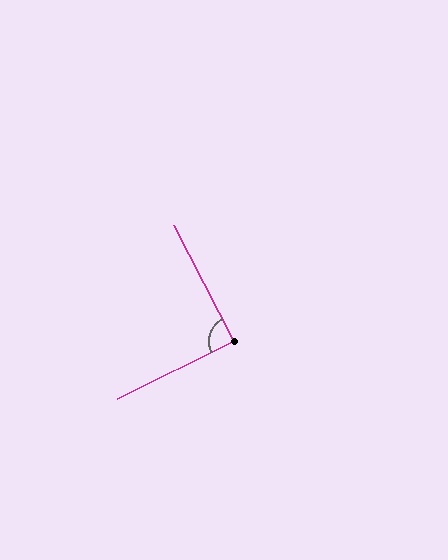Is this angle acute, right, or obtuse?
It is approximately a right angle.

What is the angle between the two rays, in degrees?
Approximately 89 degrees.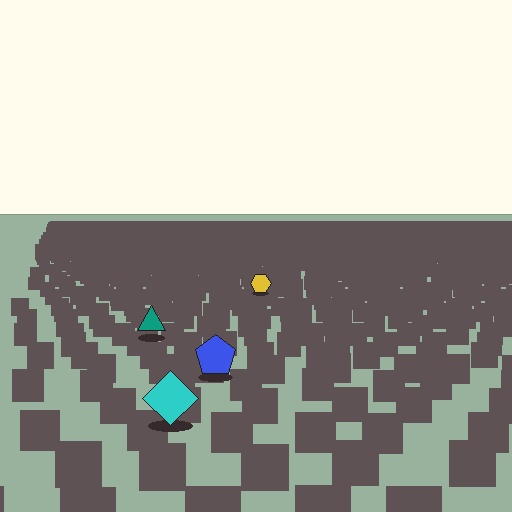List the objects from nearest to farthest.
From nearest to farthest: the cyan diamond, the blue pentagon, the teal triangle, the yellow hexagon.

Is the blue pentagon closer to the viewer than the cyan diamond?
No. The cyan diamond is closer — you can tell from the texture gradient: the ground texture is coarser near it.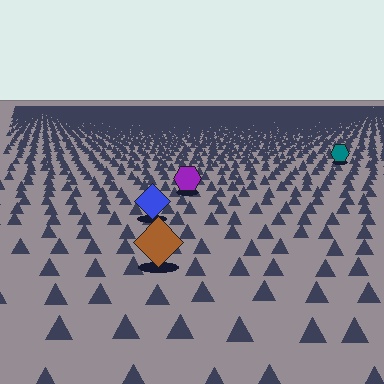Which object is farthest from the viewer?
The teal hexagon is farthest from the viewer. It appears smaller and the ground texture around it is denser.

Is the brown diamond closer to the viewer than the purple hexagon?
Yes. The brown diamond is closer — you can tell from the texture gradient: the ground texture is coarser near it.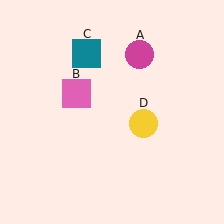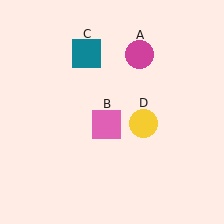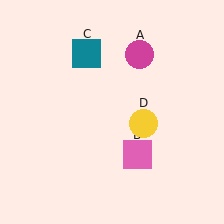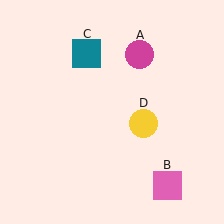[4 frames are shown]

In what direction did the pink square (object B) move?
The pink square (object B) moved down and to the right.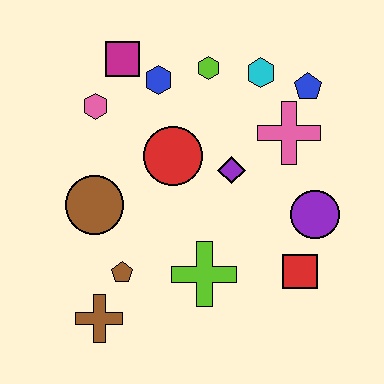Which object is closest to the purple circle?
The red square is closest to the purple circle.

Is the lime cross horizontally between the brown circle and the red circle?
No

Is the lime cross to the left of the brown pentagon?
No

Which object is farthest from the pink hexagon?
The red square is farthest from the pink hexagon.